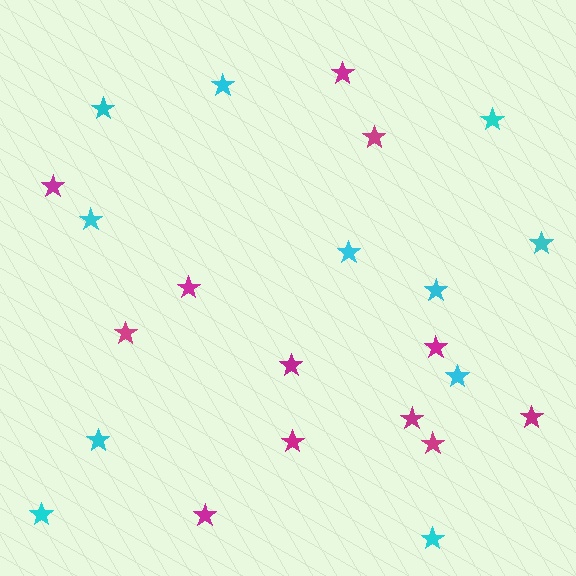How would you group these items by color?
There are 2 groups: one group of cyan stars (11) and one group of magenta stars (12).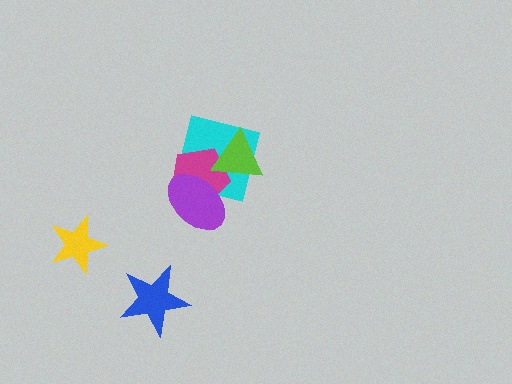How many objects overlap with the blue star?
0 objects overlap with the blue star.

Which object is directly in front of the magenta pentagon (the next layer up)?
The purple ellipse is directly in front of the magenta pentagon.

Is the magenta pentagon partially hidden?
Yes, it is partially covered by another shape.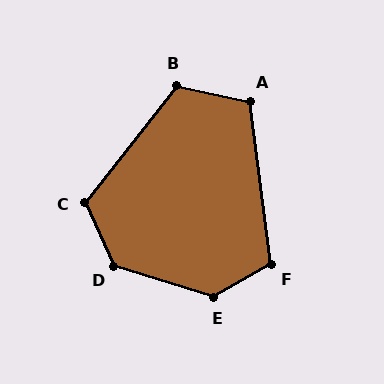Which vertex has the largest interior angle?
E, at approximately 133 degrees.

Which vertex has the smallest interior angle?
A, at approximately 109 degrees.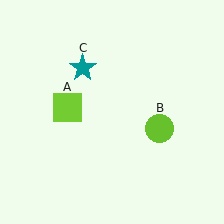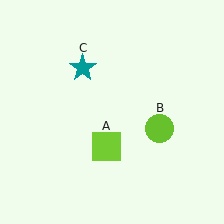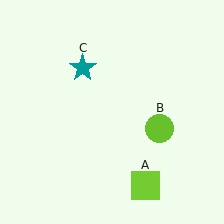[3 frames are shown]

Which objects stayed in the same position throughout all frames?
Lime circle (object B) and teal star (object C) remained stationary.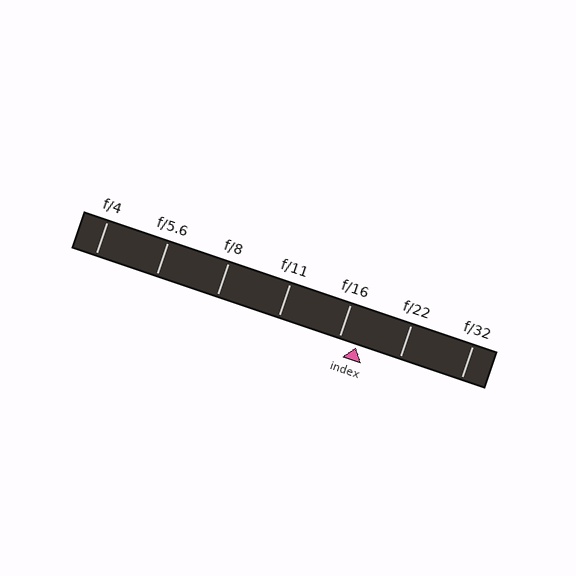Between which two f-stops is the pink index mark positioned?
The index mark is between f/16 and f/22.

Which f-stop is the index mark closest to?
The index mark is closest to f/16.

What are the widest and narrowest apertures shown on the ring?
The widest aperture shown is f/4 and the narrowest is f/32.